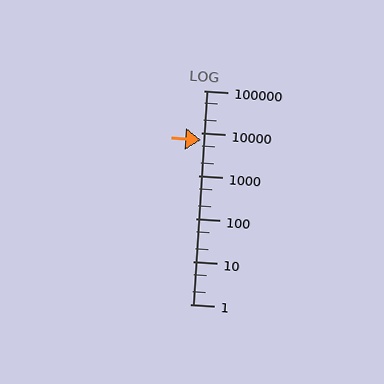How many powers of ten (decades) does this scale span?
The scale spans 5 decades, from 1 to 100000.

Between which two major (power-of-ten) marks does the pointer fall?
The pointer is between 1000 and 10000.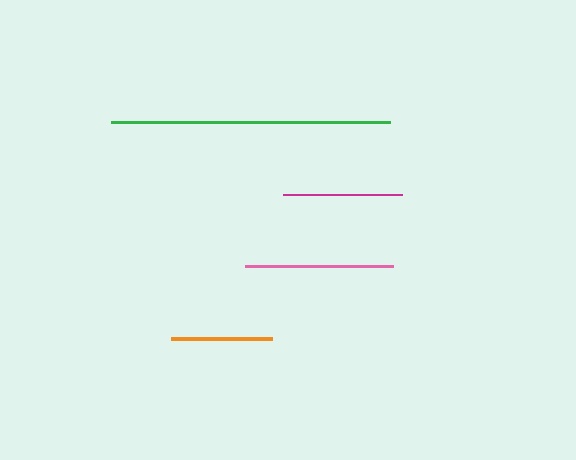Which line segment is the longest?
The green line is the longest at approximately 279 pixels.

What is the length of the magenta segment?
The magenta segment is approximately 119 pixels long.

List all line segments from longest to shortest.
From longest to shortest: green, pink, magenta, orange.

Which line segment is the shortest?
The orange line is the shortest at approximately 101 pixels.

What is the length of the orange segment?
The orange segment is approximately 101 pixels long.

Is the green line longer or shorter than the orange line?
The green line is longer than the orange line.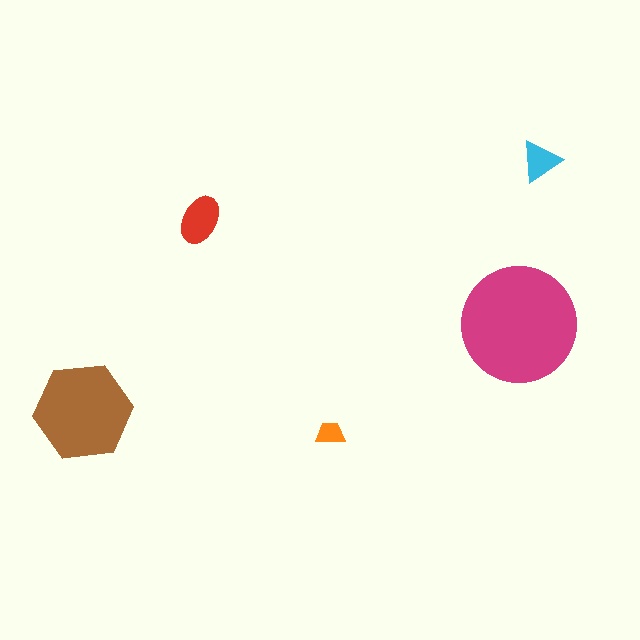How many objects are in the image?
There are 5 objects in the image.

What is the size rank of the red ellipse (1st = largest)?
3rd.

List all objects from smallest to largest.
The orange trapezoid, the cyan triangle, the red ellipse, the brown hexagon, the magenta circle.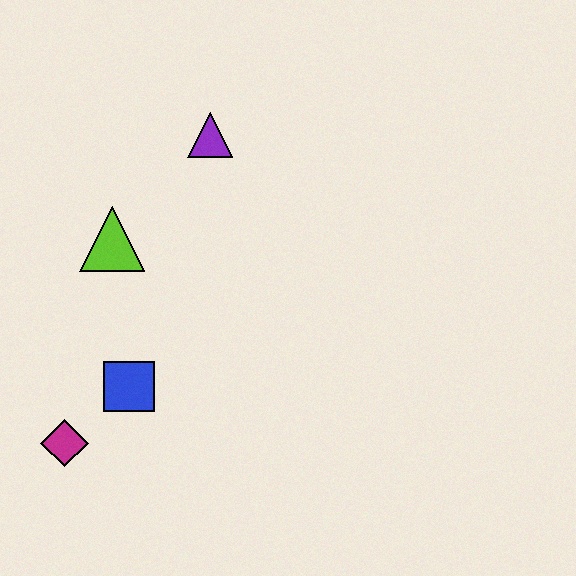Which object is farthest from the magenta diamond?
The purple triangle is farthest from the magenta diamond.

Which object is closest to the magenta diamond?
The blue square is closest to the magenta diamond.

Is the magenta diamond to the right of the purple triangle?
No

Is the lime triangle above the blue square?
Yes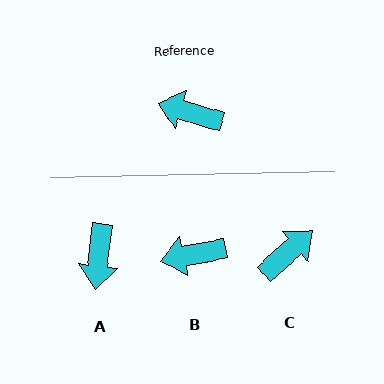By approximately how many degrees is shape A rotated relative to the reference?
Approximately 100 degrees counter-clockwise.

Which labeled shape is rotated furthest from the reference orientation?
C, about 122 degrees away.